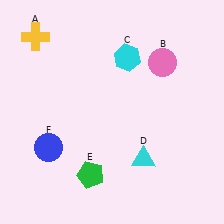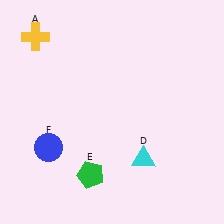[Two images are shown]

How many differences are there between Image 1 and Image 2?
There are 2 differences between the two images.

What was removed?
The pink circle (B), the cyan hexagon (C) were removed in Image 2.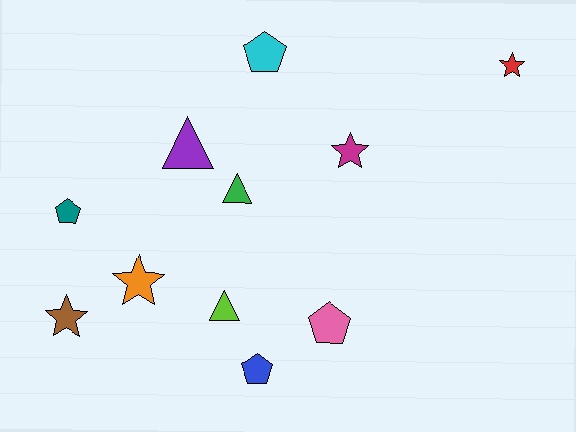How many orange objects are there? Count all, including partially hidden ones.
There is 1 orange object.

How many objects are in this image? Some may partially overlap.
There are 11 objects.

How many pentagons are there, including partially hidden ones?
There are 4 pentagons.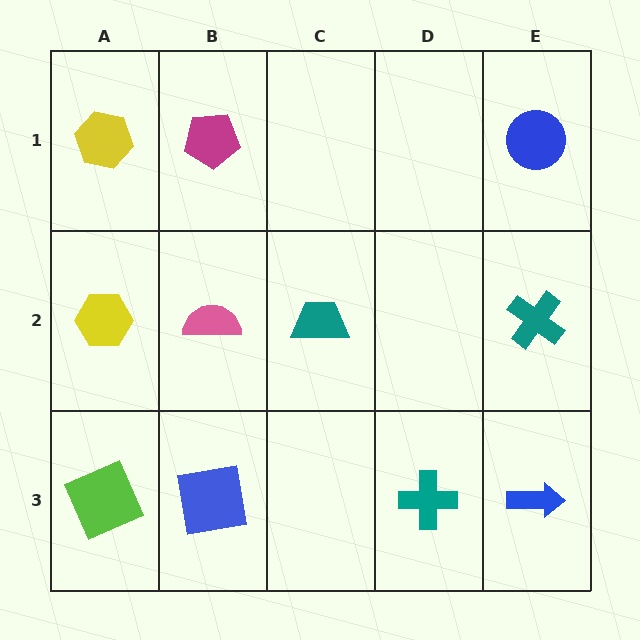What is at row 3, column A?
A lime square.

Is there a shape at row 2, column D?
No, that cell is empty.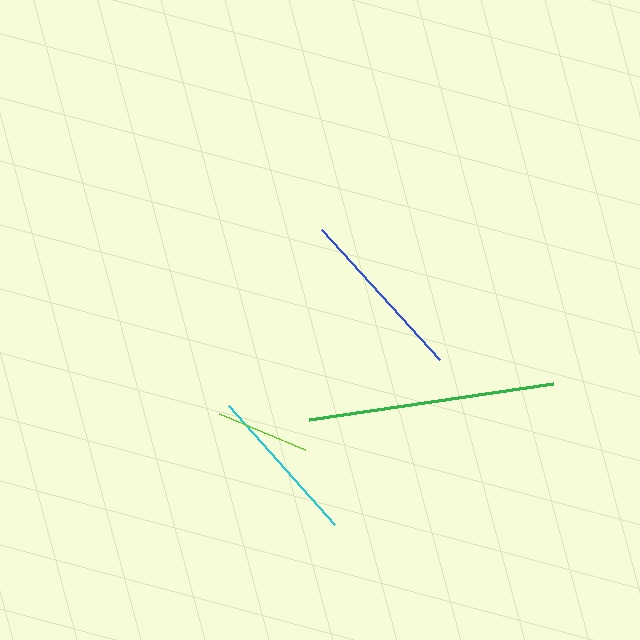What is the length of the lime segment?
The lime segment is approximately 94 pixels long.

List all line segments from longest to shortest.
From longest to shortest: green, blue, cyan, lime.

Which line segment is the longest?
The green line is the longest at approximately 247 pixels.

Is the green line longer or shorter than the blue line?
The green line is longer than the blue line.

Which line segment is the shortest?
The lime line is the shortest at approximately 94 pixels.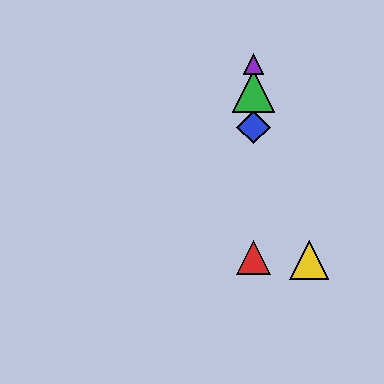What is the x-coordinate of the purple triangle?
The purple triangle is at x≈253.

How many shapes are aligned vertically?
4 shapes (the red triangle, the blue diamond, the green triangle, the purple triangle) are aligned vertically.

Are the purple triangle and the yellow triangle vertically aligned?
No, the purple triangle is at x≈253 and the yellow triangle is at x≈309.